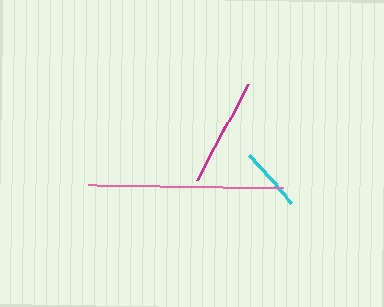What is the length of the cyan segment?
The cyan segment is approximately 64 pixels long.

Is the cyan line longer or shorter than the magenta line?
The magenta line is longer than the cyan line.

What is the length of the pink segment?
The pink segment is approximately 195 pixels long.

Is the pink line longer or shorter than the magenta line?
The pink line is longer than the magenta line.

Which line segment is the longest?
The pink line is the longest at approximately 195 pixels.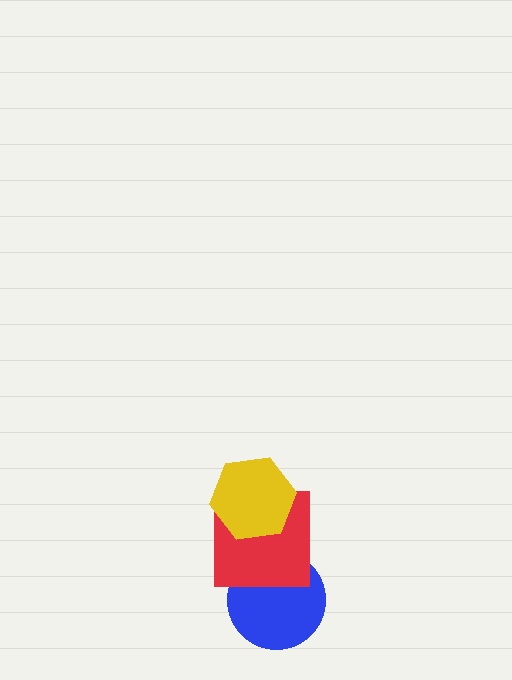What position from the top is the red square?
The red square is 2nd from the top.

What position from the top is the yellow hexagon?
The yellow hexagon is 1st from the top.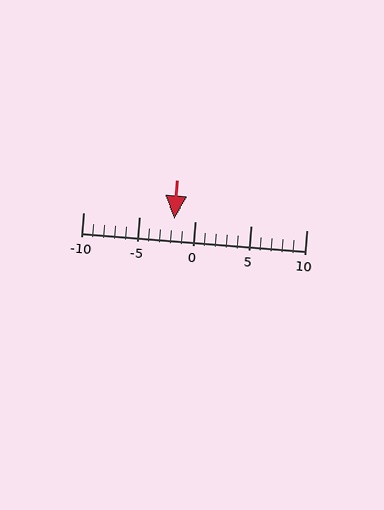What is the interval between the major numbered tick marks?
The major tick marks are spaced 5 units apart.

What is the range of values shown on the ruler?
The ruler shows values from -10 to 10.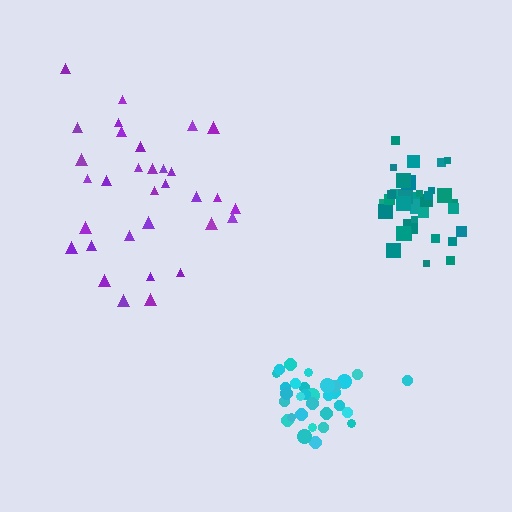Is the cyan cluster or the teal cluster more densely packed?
Cyan.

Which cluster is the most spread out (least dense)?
Purple.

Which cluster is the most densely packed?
Cyan.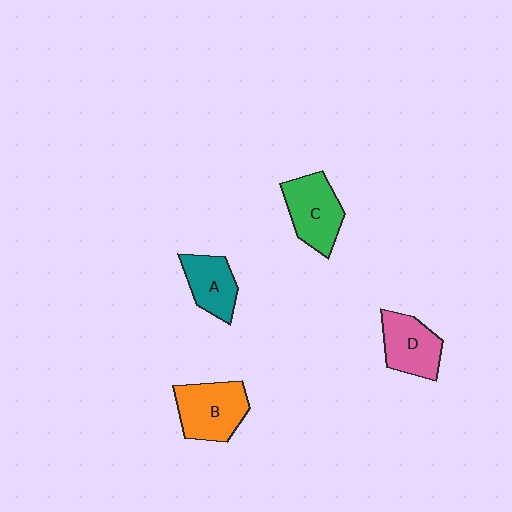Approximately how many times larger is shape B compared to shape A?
Approximately 1.3 times.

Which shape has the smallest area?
Shape A (teal).